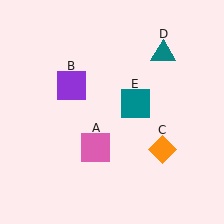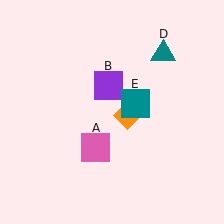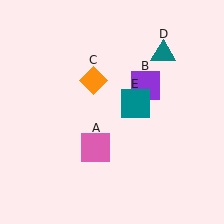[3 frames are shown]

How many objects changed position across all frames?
2 objects changed position: purple square (object B), orange diamond (object C).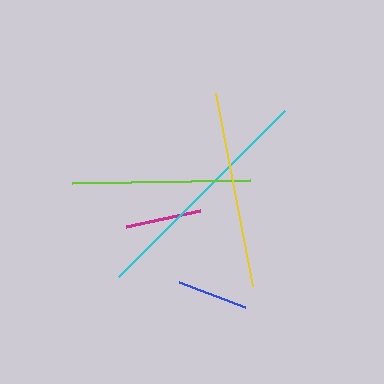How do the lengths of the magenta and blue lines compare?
The magenta and blue lines are approximately the same length.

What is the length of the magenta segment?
The magenta segment is approximately 76 pixels long.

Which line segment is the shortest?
The blue line is the shortest at approximately 70 pixels.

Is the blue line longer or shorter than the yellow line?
The yellow line is longer than the blue line.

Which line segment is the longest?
The cyan line is the longest at approximately 235 pixels.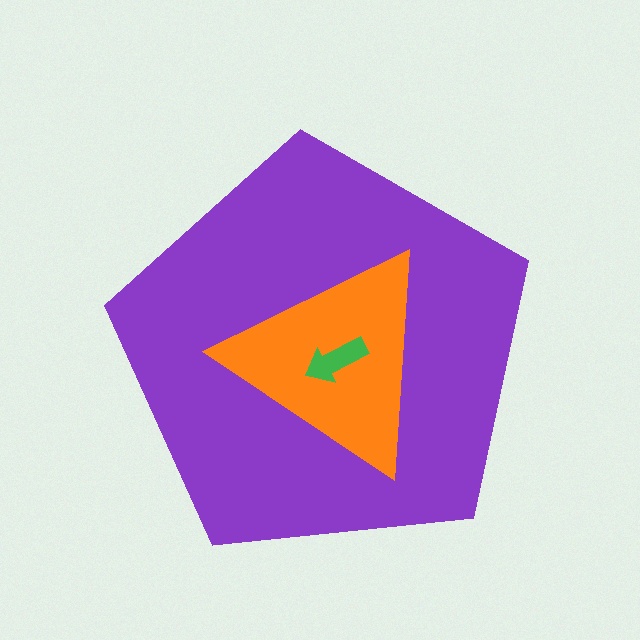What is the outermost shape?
The purple pentagon.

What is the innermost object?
The green arrow.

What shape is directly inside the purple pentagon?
The orange triangle.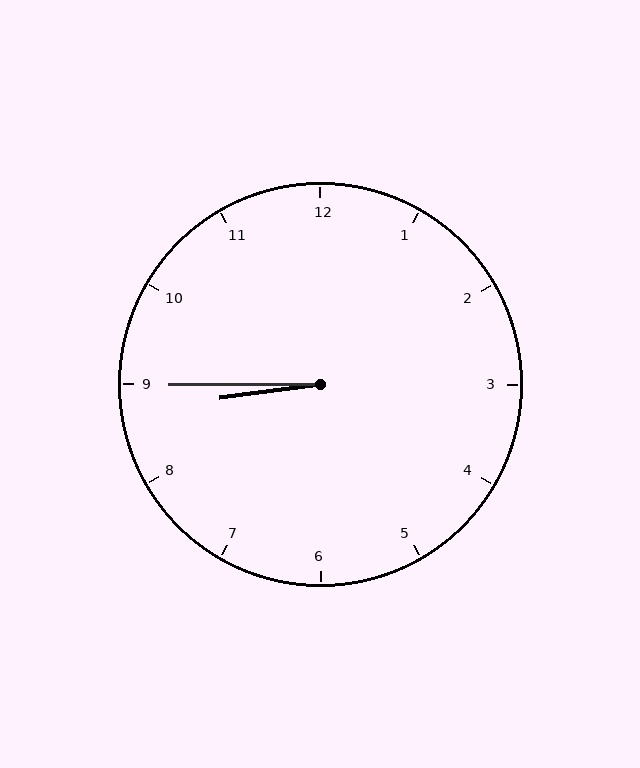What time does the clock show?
8:45.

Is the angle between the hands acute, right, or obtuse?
It is acute.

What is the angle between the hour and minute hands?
Approximately 8 degrees.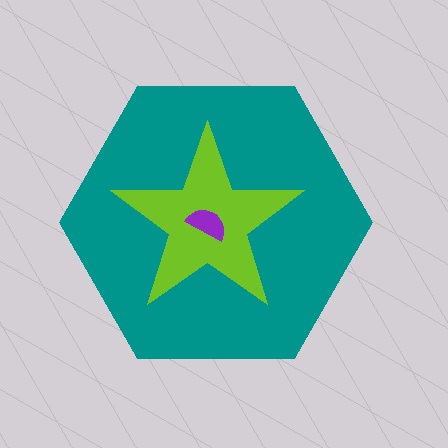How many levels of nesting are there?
3.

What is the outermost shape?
The teal hexagon.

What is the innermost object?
The purple semicircle.